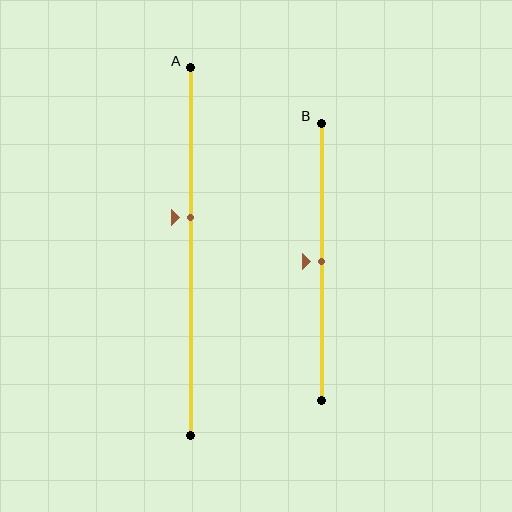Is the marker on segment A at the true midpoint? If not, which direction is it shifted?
No, the marker on segment A is shifted upward by about 9% of the segment length.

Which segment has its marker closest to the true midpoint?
Segment B has its marker closest to the true midpoint.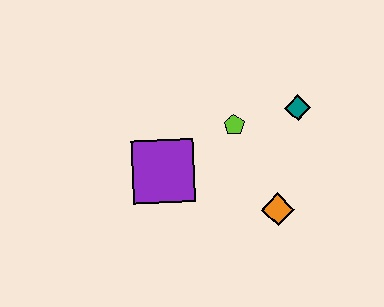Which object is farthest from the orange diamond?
The purple square is farthest from the orange diamond.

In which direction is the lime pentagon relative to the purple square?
The lime pentagon is to the right of the purple square.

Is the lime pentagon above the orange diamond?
Yes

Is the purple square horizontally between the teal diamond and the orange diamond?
No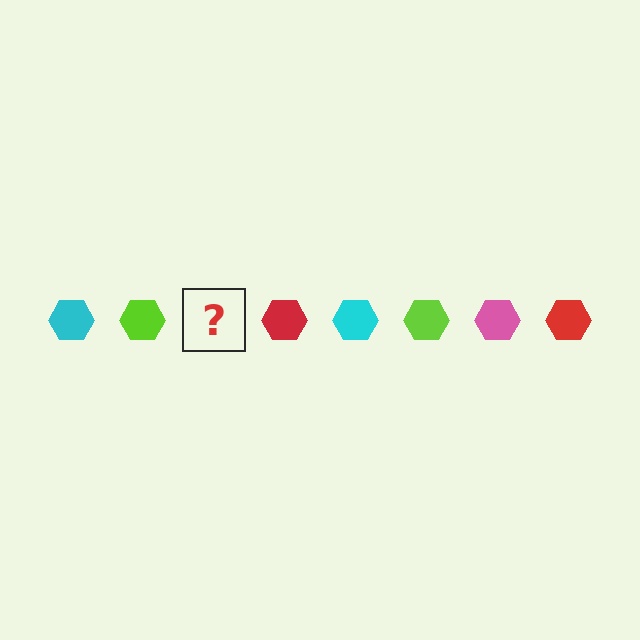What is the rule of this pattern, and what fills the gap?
The rule is that the pattern cycles through cyan, lime, pink, red hexagons. The gap should be filled with a pink hexagon.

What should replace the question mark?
The question mark should be replaced with a pink hexagon.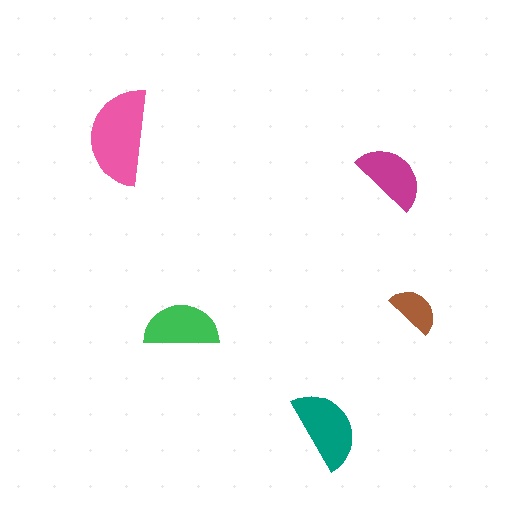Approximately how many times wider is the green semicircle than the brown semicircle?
About 1.5 times wider.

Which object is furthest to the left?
The pink semicircle is leftmost.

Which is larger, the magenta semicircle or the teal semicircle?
The teal one.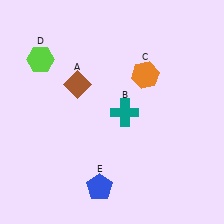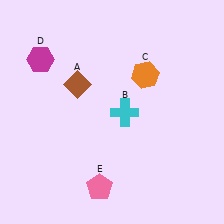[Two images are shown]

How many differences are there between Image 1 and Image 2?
There are 3 differences between the two images.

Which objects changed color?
B changed from teal to cyan. D changed from lime to magenta. E changed from blue to pink.